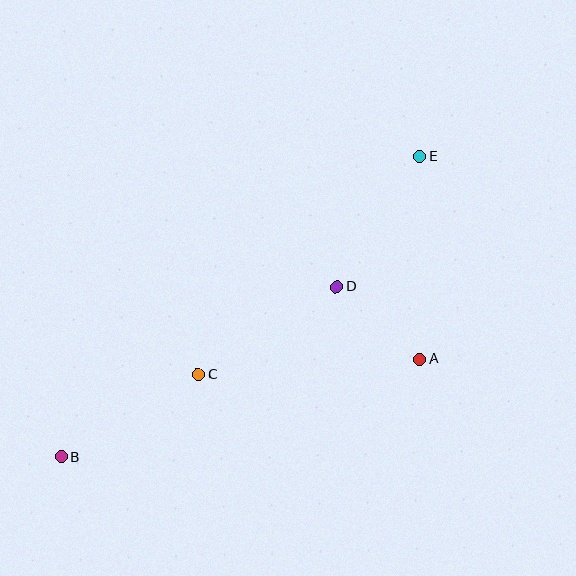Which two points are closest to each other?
Points A and D are closest to each other.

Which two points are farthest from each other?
Points B and E are farthest from each other.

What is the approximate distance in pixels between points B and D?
The distance between B and D is approximately 323 pixels.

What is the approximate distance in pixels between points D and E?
The distance between D and E is approximately 154 pixels.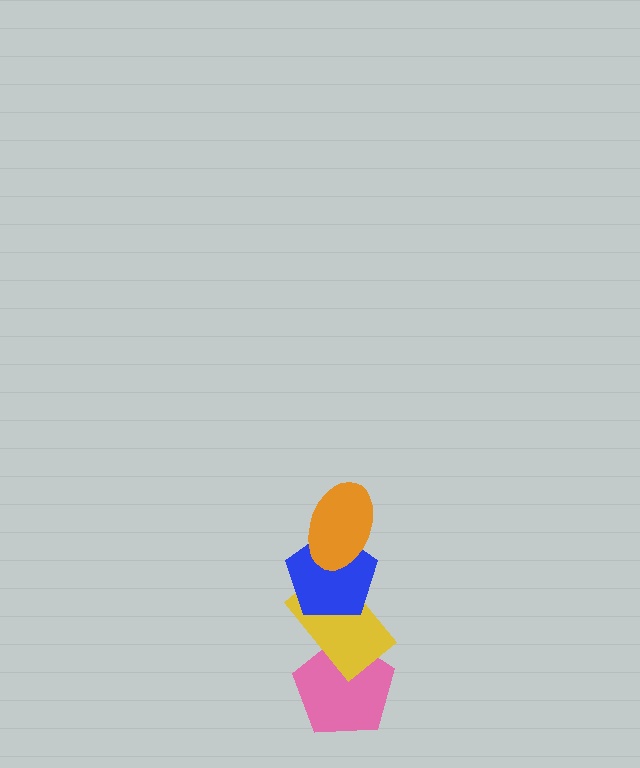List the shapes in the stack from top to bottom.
From top to bottom: the orange ellipse, the blue pentagon, the yellow rectangle, the pink pentagon.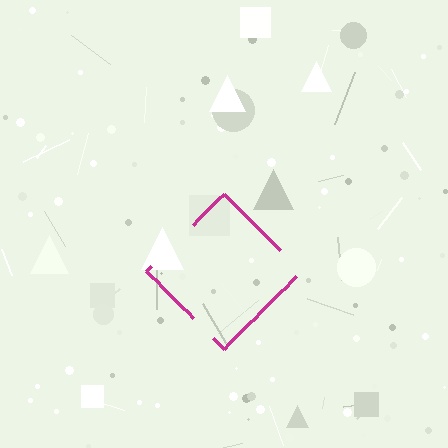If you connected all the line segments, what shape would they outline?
They would outline a diamond.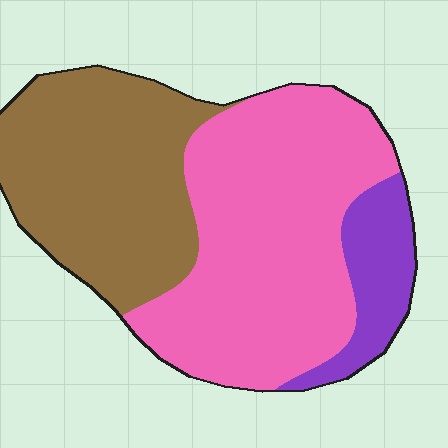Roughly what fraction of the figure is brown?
Brown covers about 35% of the figure.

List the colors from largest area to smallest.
From largest to smallest: pink, brown, purple.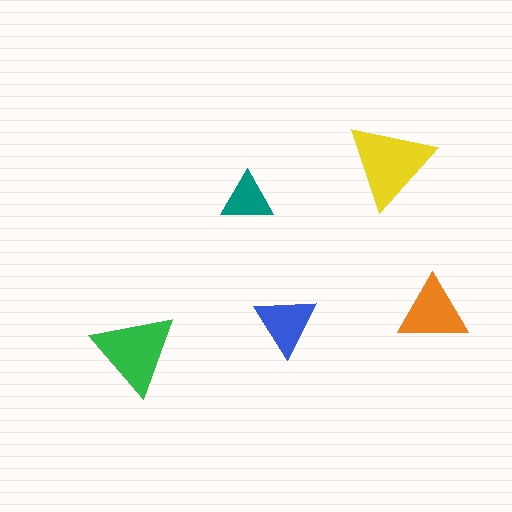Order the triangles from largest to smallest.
the yellow one, the green one, the orange one, the blue one, the teal one.